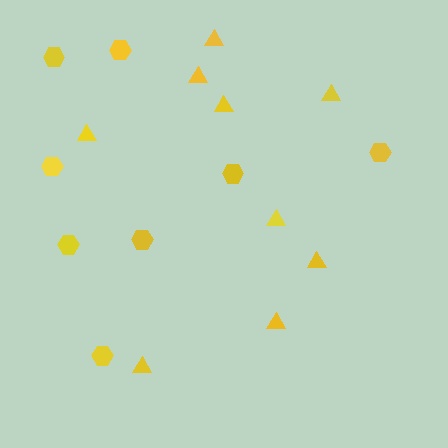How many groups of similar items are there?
There are 2 groups: one group of hexagons (8) and one group of triangles (9).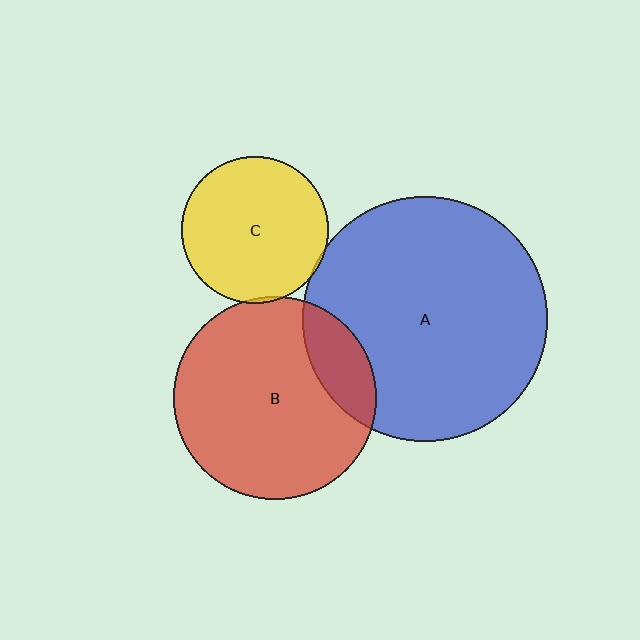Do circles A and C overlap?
Yes.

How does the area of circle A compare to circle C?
Approximately 2.8 times.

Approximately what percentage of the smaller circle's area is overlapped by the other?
Approximately 5%.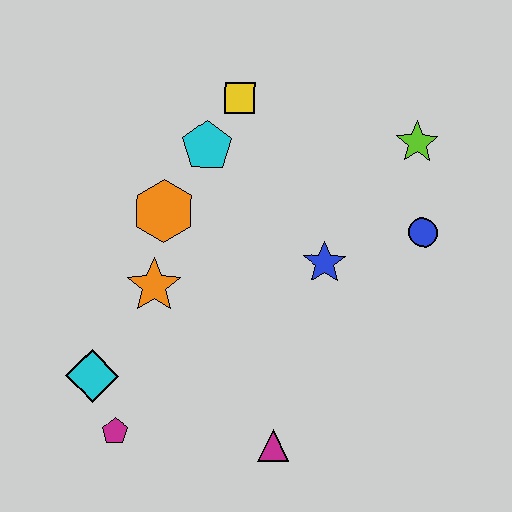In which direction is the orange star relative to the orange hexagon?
The orange star is below the orange hexagon.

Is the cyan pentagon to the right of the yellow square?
No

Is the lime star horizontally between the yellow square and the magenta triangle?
No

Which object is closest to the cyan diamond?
The magenta pentagon is closest to the cyan diamond.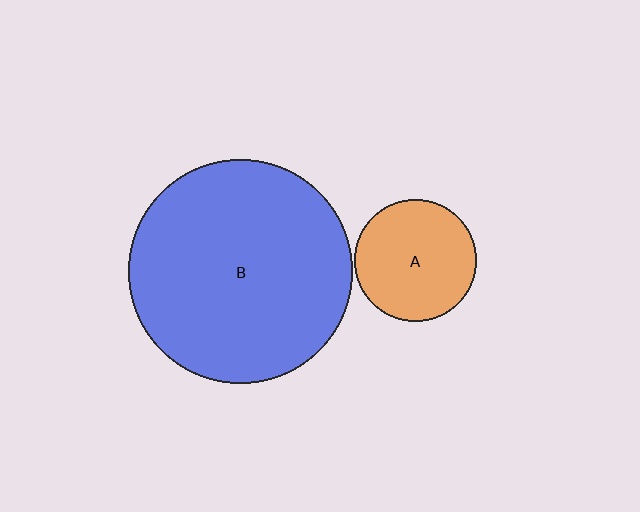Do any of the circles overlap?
No, none of the circles overlap.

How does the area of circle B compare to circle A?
Approximately 3.4 times.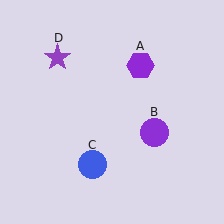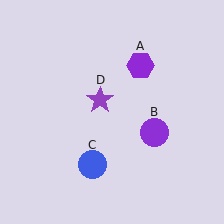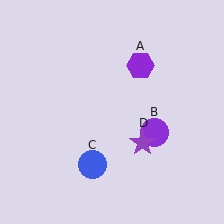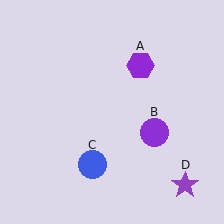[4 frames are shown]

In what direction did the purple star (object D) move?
The purple star (object D) moved down and to the right.